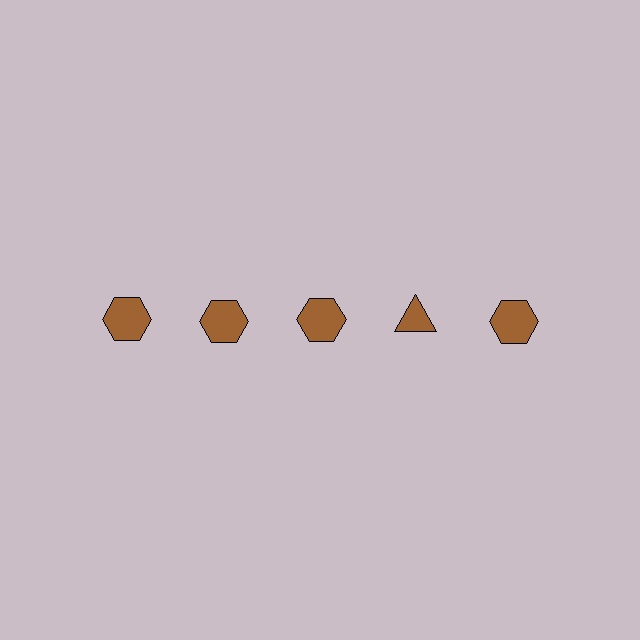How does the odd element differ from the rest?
It has a different shape: triangle instead of hexagon.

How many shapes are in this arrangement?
There are 5 shapes arranged in a grid pattern.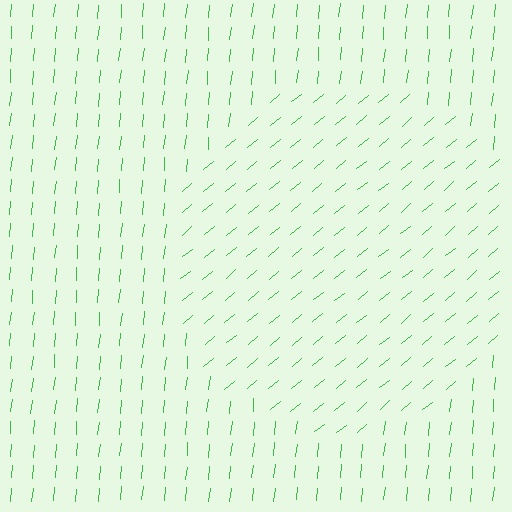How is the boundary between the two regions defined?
The boundary is defined purely by a change in line orientation (approximately 45 degrees difference). All lines are the same color and thickness.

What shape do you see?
I see a circle.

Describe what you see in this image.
The image is filled with small green line segments. A circle region in the image has lines oriented differently from the surrounding lines, creating a visible texture boundary.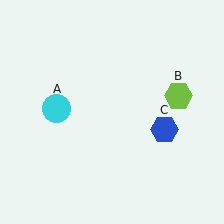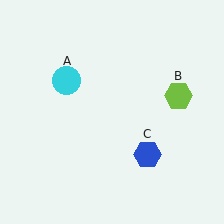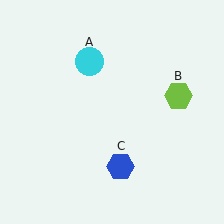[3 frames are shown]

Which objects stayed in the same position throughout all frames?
Lime hexagon (object B) remained stationary.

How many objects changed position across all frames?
2 objects changed position: cyan circle (object A), blue hexagon (object C).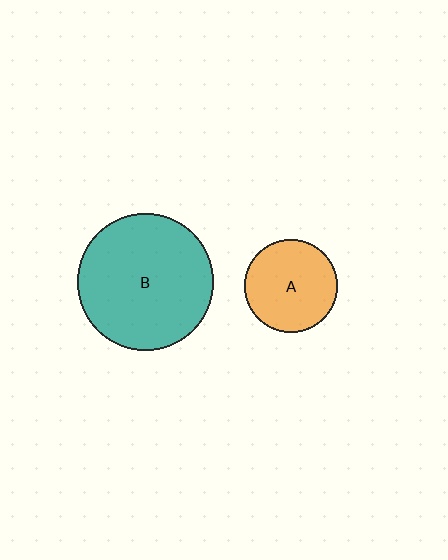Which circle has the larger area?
Circle B (teal).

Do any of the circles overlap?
No, none of the circles overlap.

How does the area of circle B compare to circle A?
Approximately 2.1 times.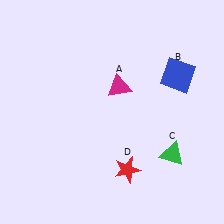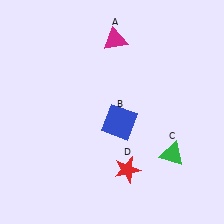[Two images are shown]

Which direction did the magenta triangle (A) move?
The magenta triangle (A) moved up.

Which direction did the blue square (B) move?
The blue square (B) moved left.